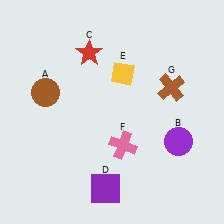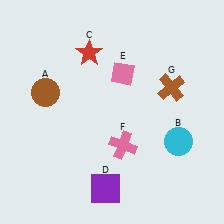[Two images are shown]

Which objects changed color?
B changed from purple to cyan. E changed from yellow to pink.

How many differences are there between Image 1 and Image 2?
There are 2 differences between the two images.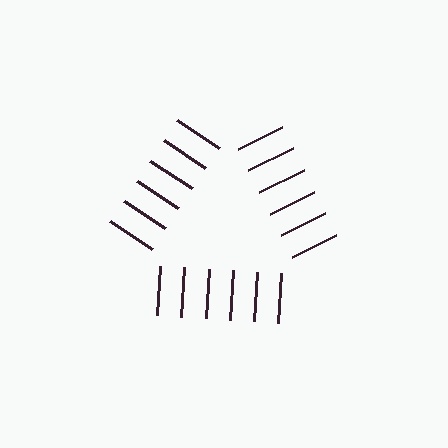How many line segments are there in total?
18 — 6 along each of the 3 edges.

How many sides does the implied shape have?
3 sides — the line-ends trace a triangle.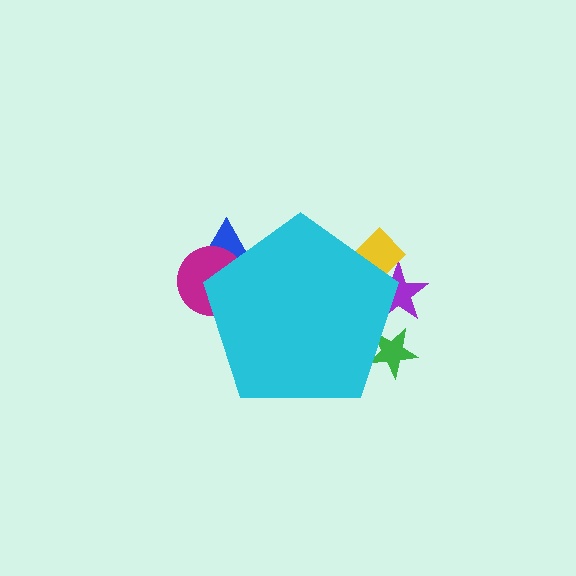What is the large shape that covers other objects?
A cyan pentagon.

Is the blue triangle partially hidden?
Yes, the blue triangle is partially hidden behind the cyan pentagon.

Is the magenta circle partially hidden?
Yes, the magenta circle is partially hidden behind the cyan pentagon.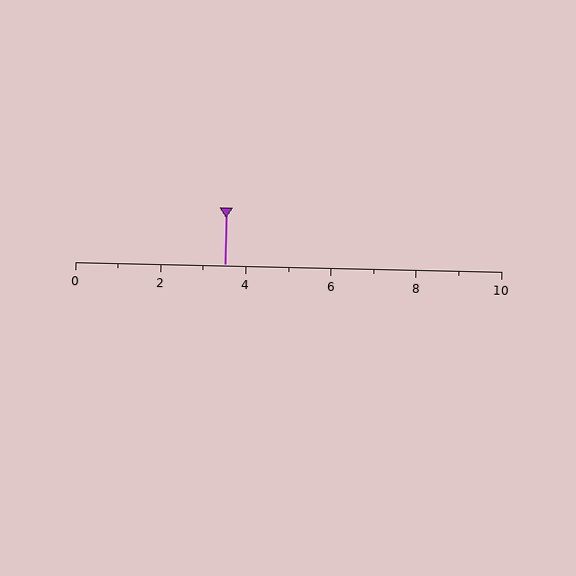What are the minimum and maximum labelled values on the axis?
The axis runs from 0 to 10.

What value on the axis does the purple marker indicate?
The marker indicates approximately 3.5.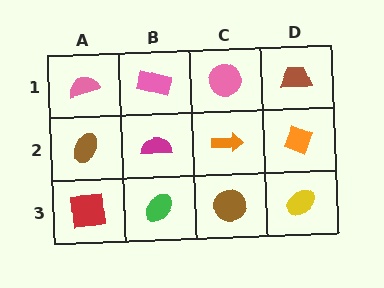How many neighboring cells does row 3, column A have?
2.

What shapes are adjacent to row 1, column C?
An orange arrow (row 2, column C), a pink rectangle (row 1, column B), a brown trapezoid (row 1, column D).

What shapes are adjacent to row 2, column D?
A brown trapezoid (row 1, column D), a yellow ellipse (row 3, column D), an orange arrow (row 2, column C).